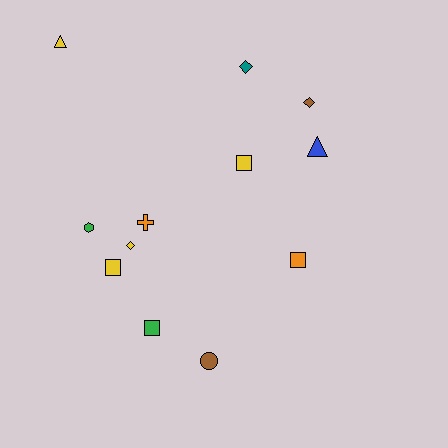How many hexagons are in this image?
There is 1 hexagon.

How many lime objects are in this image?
There are no lime objects.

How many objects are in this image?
There are 12 objects.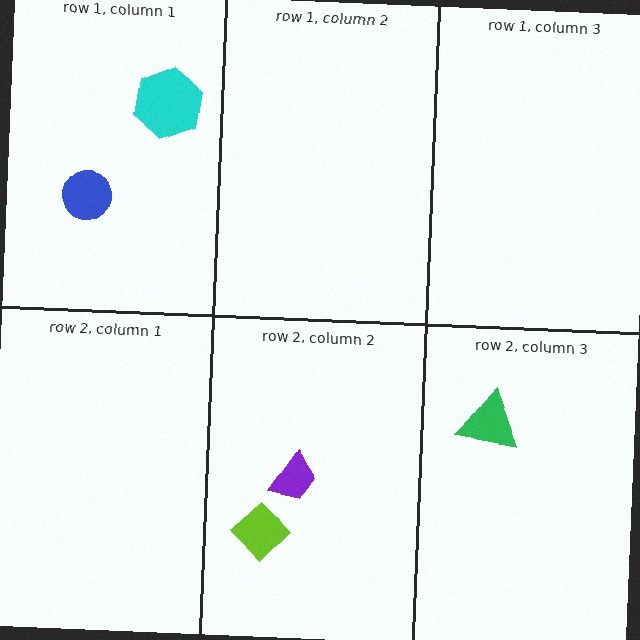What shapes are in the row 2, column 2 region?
The purple trapezoid, the lime diamond.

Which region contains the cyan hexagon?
The row 1, column 1 region.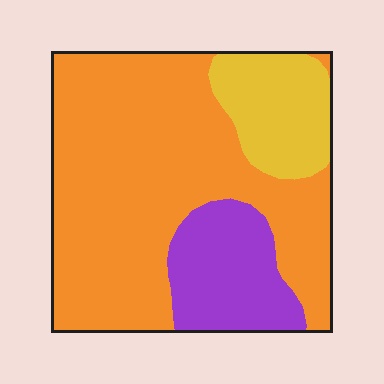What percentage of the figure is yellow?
Yellow takes up less than a quarter of the figure.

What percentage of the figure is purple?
Purple takes up between a sixth and a third of the figure.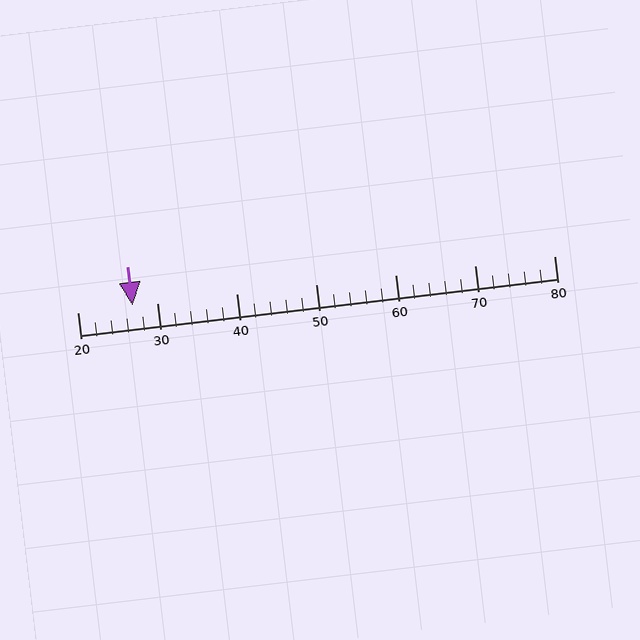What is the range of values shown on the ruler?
The ruler shows values from 20 to 80.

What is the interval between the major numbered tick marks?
The major tick marks are spaced 10 units apart.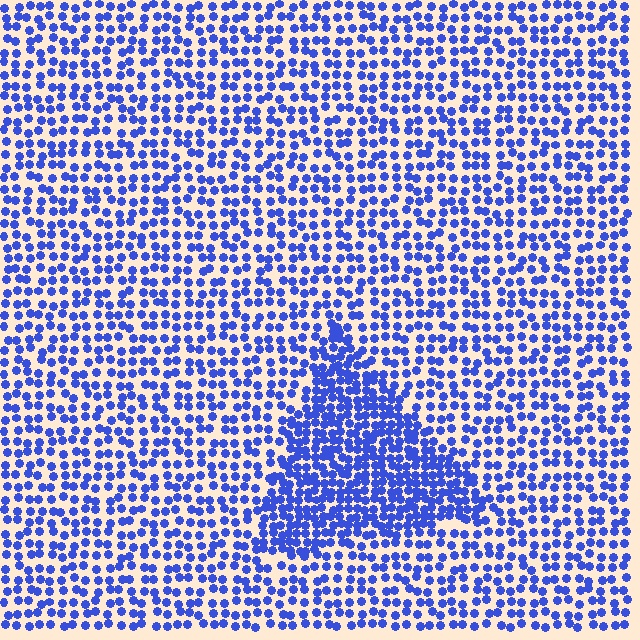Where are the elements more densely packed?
The elements are more densely packed inside the triangle boundary.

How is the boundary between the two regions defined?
The boundary is defined by a change in element density (approximately 1.9x ratio). All elements are the same color, size, and shape.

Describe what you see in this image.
The image contains small blue elements arranged at two different densities. A triangle-shaped region is visible where the elements are more densely packed than the surrounding area.